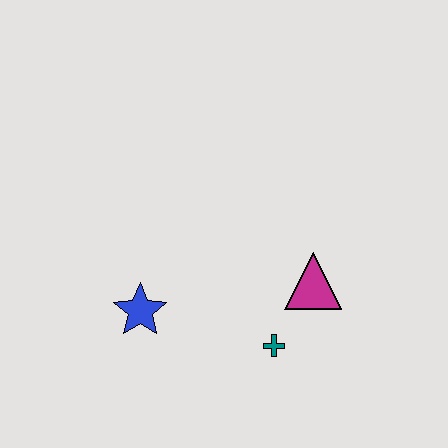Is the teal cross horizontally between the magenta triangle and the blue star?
Yes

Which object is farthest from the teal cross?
The blue star is farthest from the teal cross.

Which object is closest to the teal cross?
The magenta triangle is closest to the teal cross.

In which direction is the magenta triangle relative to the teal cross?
The magenta triangle is above the teal cross.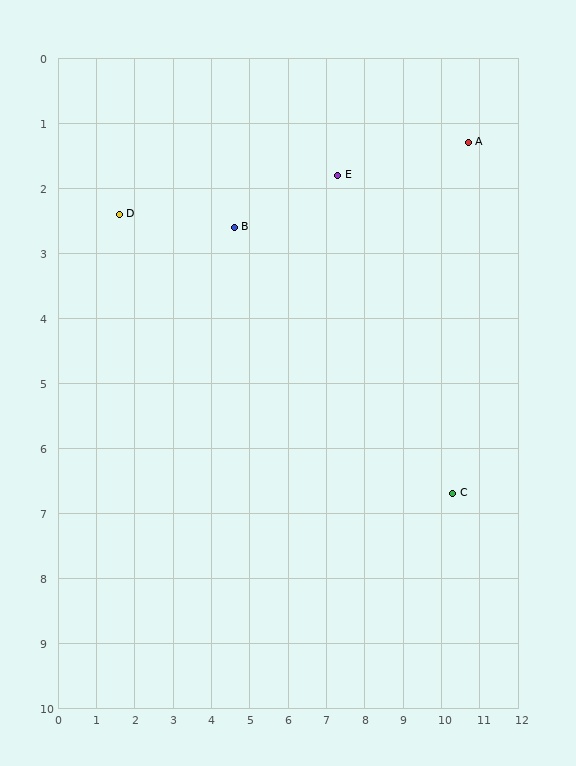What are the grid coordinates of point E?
Point E is at approximately (7.3, 1.8).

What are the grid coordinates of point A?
Point A is at approximately (10.7, 1.3).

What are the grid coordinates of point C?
Point C is at approximately (10.3, 6.7).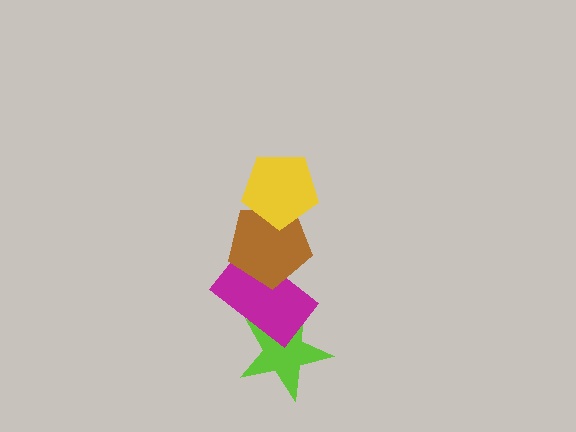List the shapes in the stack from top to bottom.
From top to bottom: the yellow pentagon, the brown pentagon, the magenta rectangle, the lime star.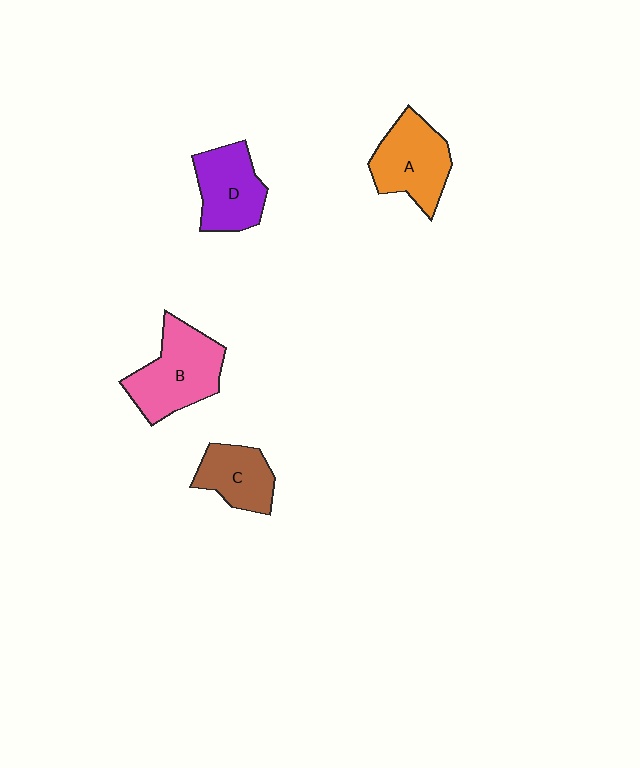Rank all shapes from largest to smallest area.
From largest to smallest: B (pink), A (orange), D (purple), C (brown).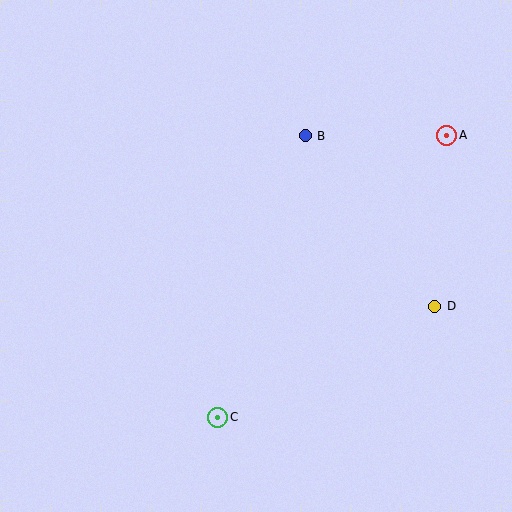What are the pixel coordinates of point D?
Point D is at (435, 306).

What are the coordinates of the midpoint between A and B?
The midpoint between A and B is at (376, 135).